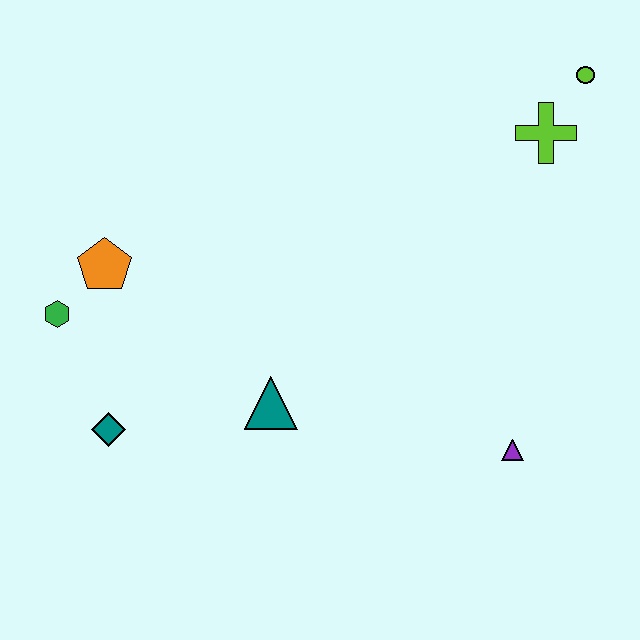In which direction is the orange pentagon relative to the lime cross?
The orange pentagon is to the left of the lime cross.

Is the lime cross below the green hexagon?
No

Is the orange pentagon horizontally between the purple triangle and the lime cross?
No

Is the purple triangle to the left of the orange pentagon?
No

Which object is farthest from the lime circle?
The teal diamond is farthest from the lime circle.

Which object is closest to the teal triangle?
The teal diamond is closest to the teal triangle.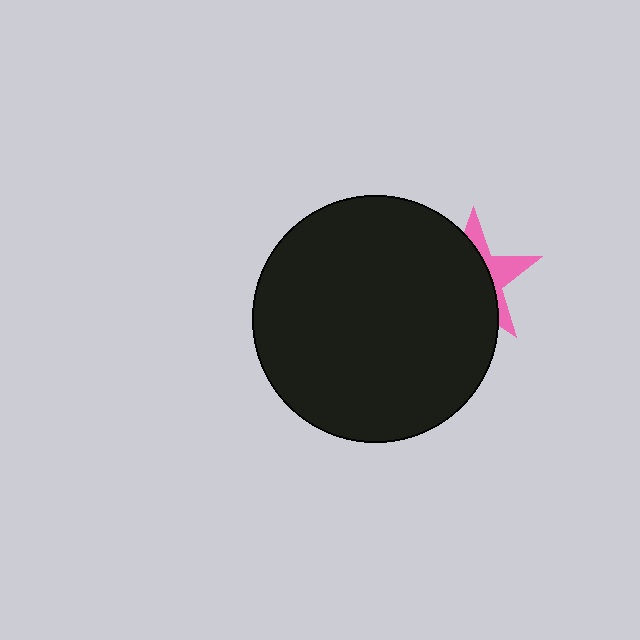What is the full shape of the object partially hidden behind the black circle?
The partially hidden object is a pink star.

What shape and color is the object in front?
The object in front is a black circle.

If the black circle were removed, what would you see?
You would see the complete pink star.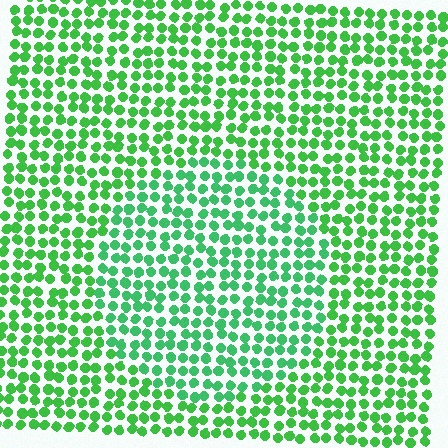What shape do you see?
I see a circle.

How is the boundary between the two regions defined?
The boundary is defined purely by a slight shift in hue (about 18 degrees). Spacing, size, and orientation are identical on both sides.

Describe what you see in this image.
The image is filled with small green elements in a uniform arrangement. A circle-shaped region is visible where the elements are tinted to a slightly different hue, forming a subtle color boundary.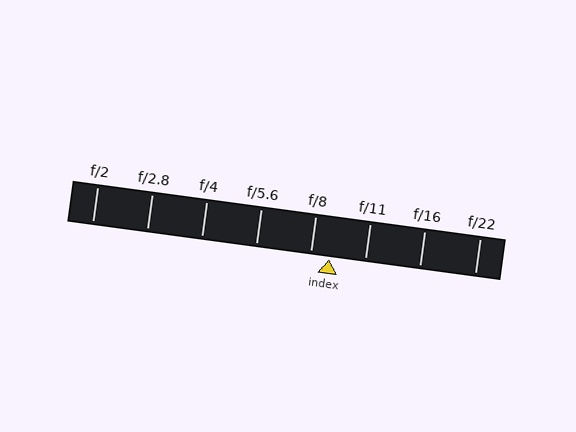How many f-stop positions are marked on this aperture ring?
There are 8 f-stop positions marked.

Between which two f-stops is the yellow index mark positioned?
The index mark is between f/8 and f/11.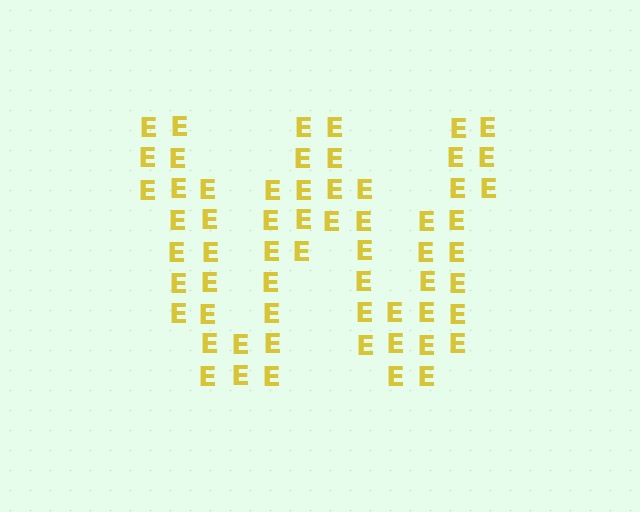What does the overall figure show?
The overall figure shows the letter W.